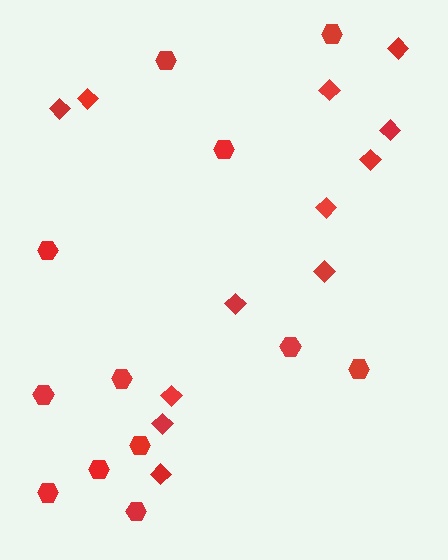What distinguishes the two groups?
There are 2 groups: one group of diamonds (12) and one group of hexagons (12).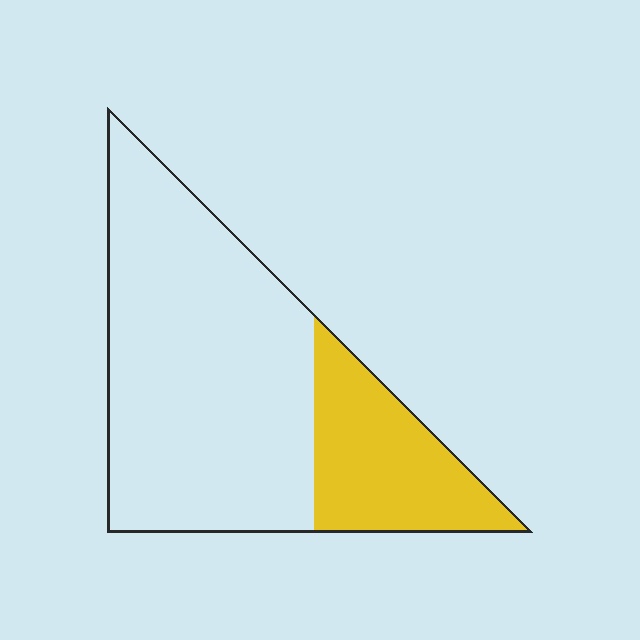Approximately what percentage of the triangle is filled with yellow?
Approximately 25%.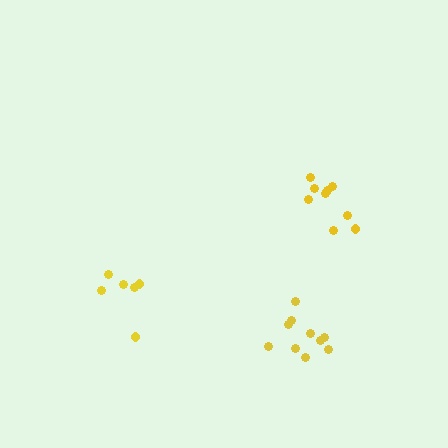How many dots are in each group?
Group 1: 6 dots, Group 2: 10 dots, Group 3: 9 dots (25 total).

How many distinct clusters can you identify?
There are 3 distinct clusters.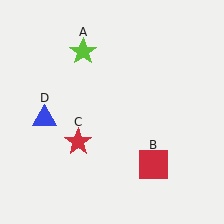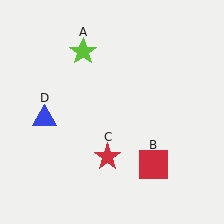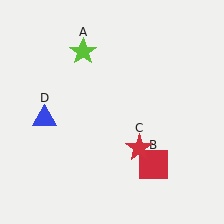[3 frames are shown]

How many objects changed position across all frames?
1 object changed position: red star (object C).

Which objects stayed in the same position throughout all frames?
Lime star (object A) and red square (object B) and blue triangle (object D) remained stationary.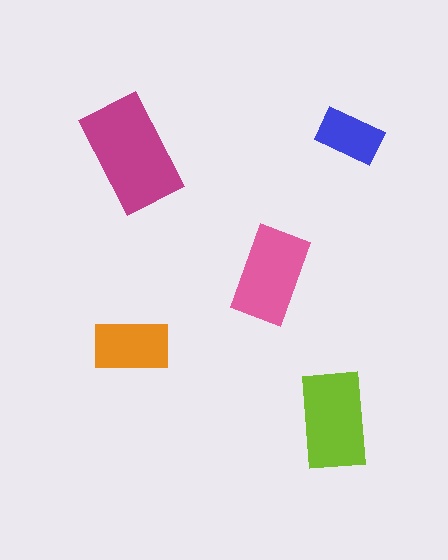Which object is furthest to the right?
The blue rectangle is rightmost.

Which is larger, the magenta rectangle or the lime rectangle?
The magenta one.